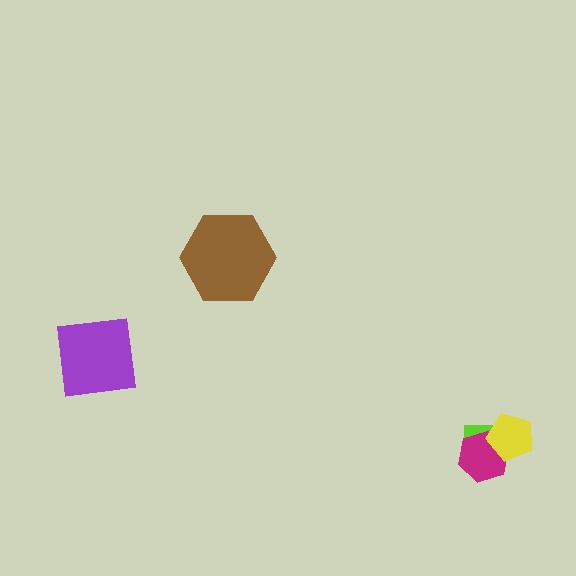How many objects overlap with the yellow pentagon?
2 objects overlap with the yellow pentagon.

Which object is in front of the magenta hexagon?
The yellow pentagon is in front of the magenta hexagon.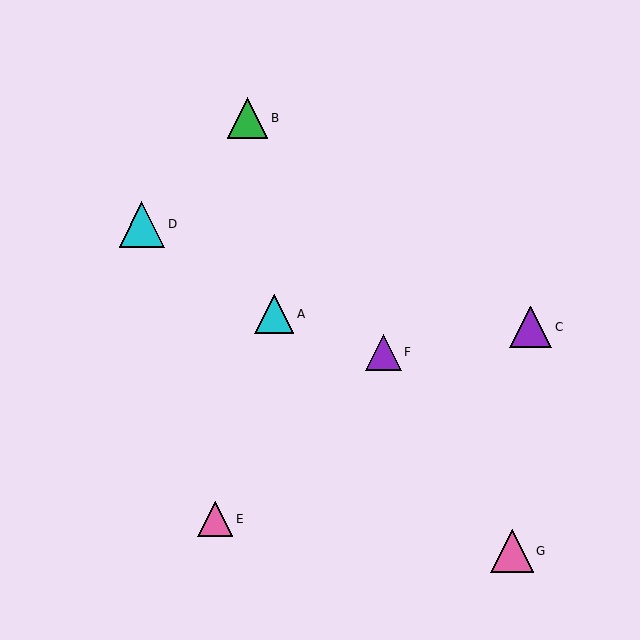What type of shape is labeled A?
Shape A is a cyan triangle.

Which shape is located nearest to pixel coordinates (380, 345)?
The purple triangle (labeled F) at (384, 352) is nearest to that location.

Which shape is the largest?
The cyan triangle (labeled D) is the largest.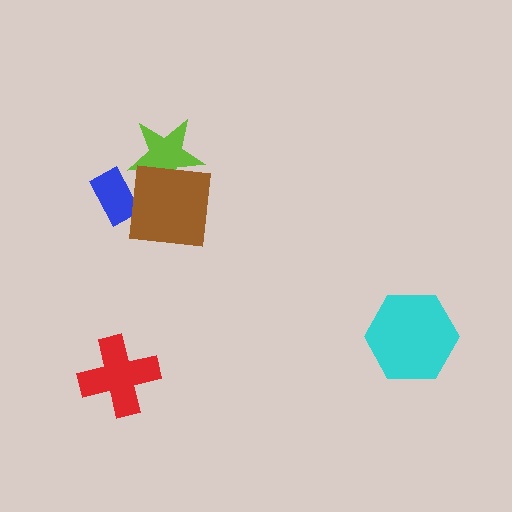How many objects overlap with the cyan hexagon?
0 objects overlap with the cyan hexagon.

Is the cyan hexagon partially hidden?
No, no other shape covers it.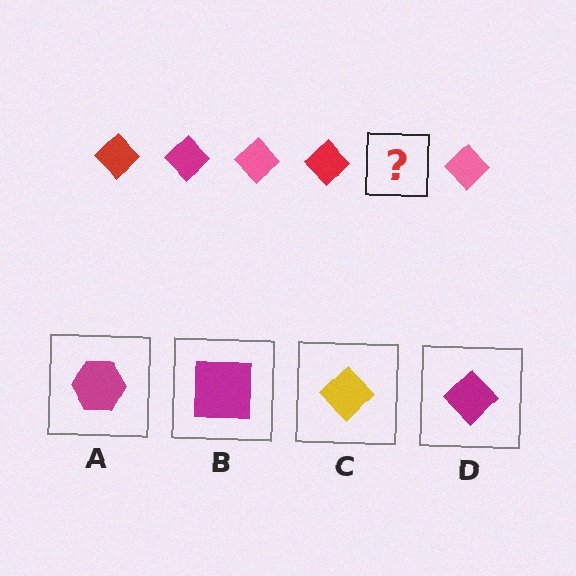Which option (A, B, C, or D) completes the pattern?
D.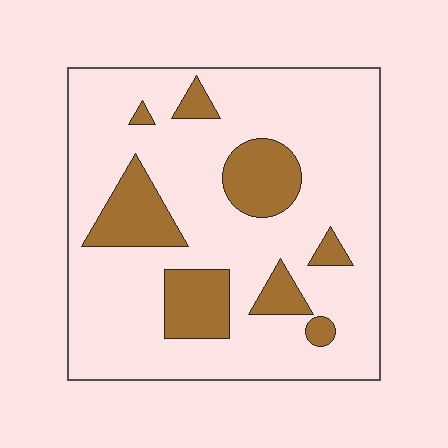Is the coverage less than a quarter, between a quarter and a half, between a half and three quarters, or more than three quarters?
Less than a quarter.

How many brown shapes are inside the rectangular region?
8.